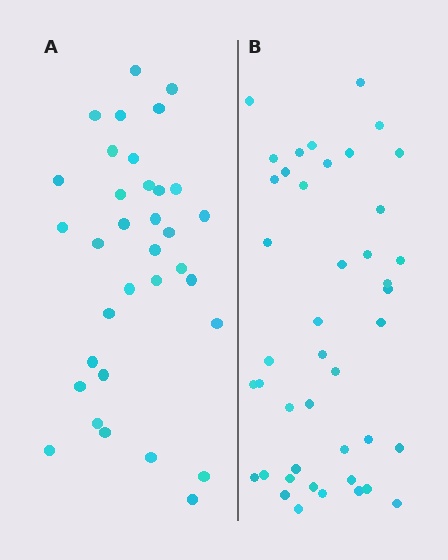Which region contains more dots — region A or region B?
Region B (the right region) has more dots.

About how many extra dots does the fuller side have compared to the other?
Region B has roughly 8 or so more dots than region A.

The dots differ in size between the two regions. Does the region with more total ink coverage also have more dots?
No. Region A has more total ink coverage because its dots are larger, but region B actually contains more individual dots. Total area can be misleading — the number of items is what matters here.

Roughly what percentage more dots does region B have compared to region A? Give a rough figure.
About 25% more.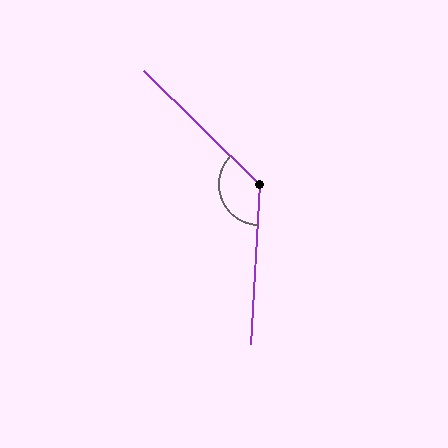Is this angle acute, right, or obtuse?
It is obtuse.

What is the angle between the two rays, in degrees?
Approximately 132 degrees.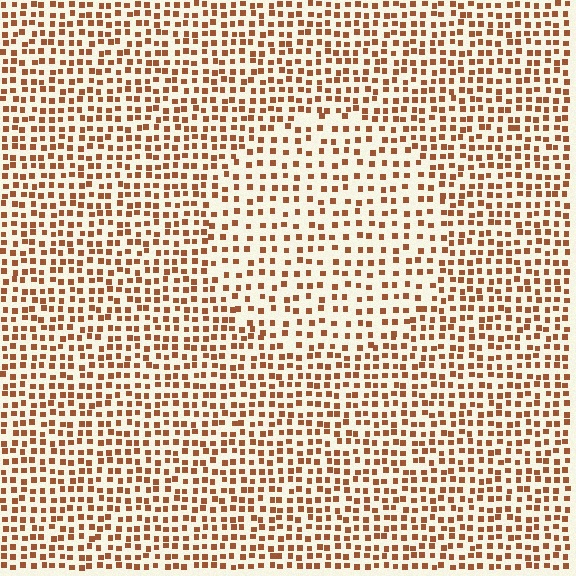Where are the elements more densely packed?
The elements are more densely packed outside the circle boundary.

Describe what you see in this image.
The image contains small brown elements arranged at two different densities. A circle-shaped region is visible where the elements are less densely packed than the surrounding area.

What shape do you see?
I see a circle.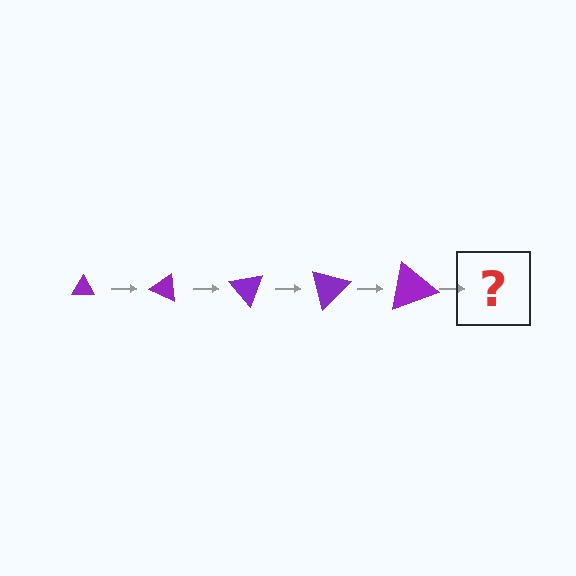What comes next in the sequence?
The next element should be a triangle, larger than the previous one and rotated 125 degrees from the start.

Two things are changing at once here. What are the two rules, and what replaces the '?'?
The two rules are that the triangle grows larger each step and it rotates 25 degrees each step. The '?' should be a triangle, larger than the previous one and rotated 125 degrees from the start.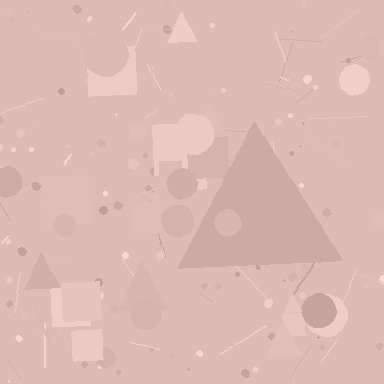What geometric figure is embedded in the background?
A triangle is embedded in the background.